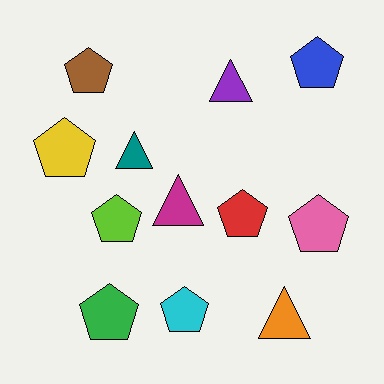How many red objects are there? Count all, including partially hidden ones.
There is 1 red object.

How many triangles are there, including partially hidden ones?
There are 4 triangles.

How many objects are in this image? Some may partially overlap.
There are 12 objects.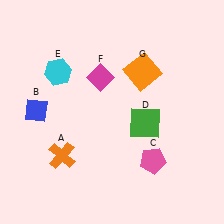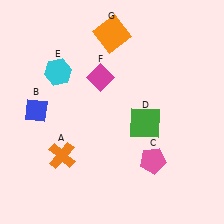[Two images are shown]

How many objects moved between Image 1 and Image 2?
1 object moved between the two images.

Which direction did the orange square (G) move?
The orange square (G) moved up.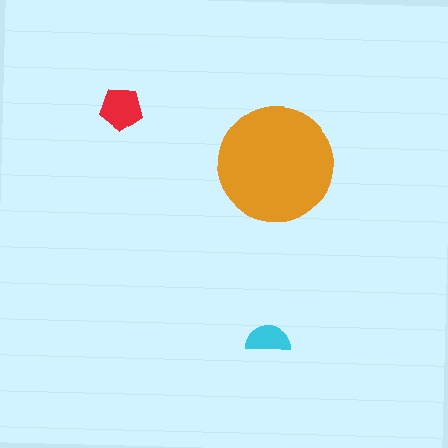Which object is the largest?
The orange circle.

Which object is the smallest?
The cyan semicircle.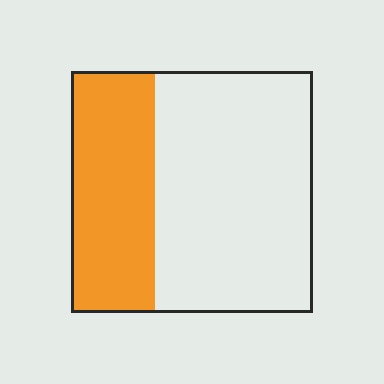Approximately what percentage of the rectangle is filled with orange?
Approximately 35%.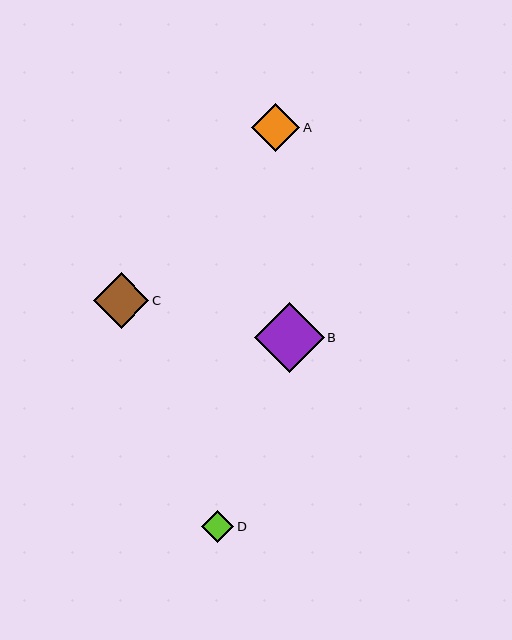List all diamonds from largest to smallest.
From largest to smallest: B, C, A, D.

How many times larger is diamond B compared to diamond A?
Diamond B is approximately 1.4 times the size of diamond A.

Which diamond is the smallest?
Diamond D is the smallest with a size of approximately 32 pixels.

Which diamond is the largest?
Diamond B is the largest with a size of approximately 69 pixels.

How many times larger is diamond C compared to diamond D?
Diamond C is approximately 1.7 times the size of diamond D.